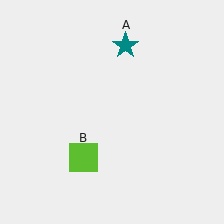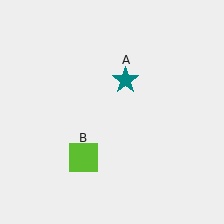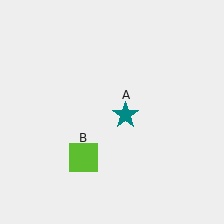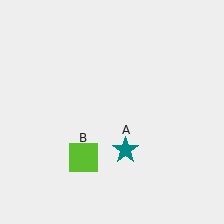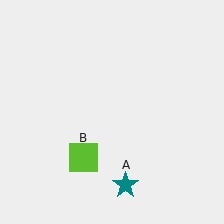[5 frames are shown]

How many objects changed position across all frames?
1 object changed position: teal star (object A).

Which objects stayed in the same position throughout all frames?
Lime square (object B) remained stationary.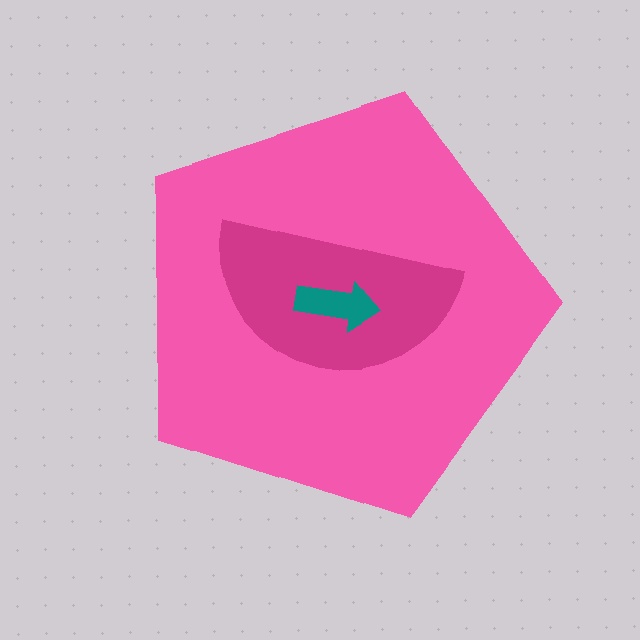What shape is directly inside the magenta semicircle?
The teal arrow.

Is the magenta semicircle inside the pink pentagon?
Yes.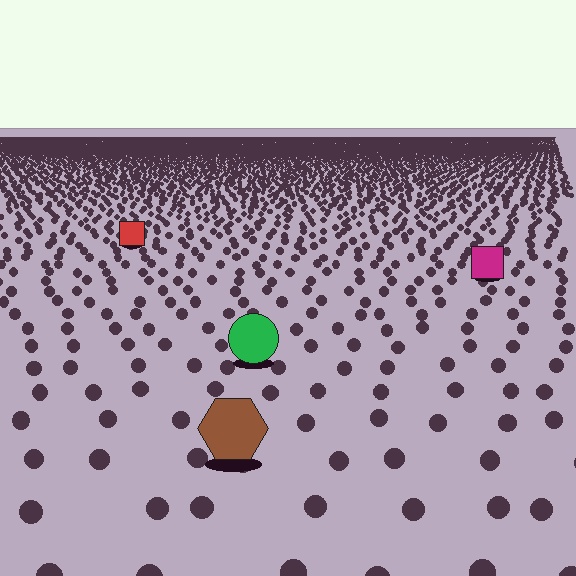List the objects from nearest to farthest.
From nearest to farthest: the brown hexagon, the green circle, the magenta square, the red square.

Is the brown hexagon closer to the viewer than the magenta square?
Yes. The brown hexagon is closer — you can tell from the texture gradient: the ground texture is coarser near it.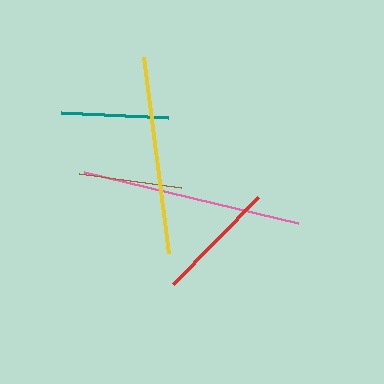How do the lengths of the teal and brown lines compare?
The teal and brown lines are approximately the same length.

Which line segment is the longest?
The pink line is the longest at approximately 220 pixels.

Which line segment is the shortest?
The brown line is the shortest at approximately 102 pixels.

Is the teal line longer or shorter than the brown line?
The teal line is longer than the brown line.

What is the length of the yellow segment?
The yellow segment is approximately 197 pixels long.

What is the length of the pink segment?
The pink segment is approximately 220 pixels long.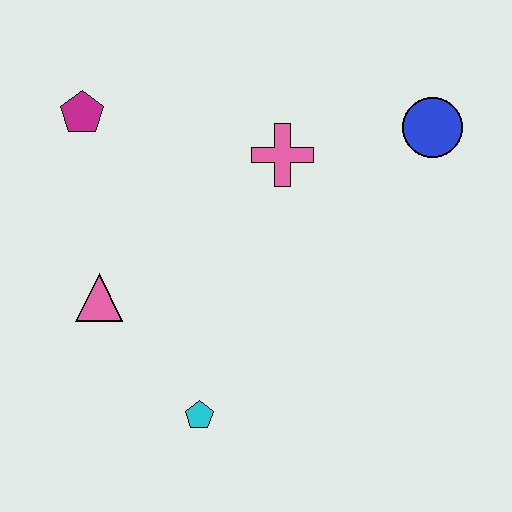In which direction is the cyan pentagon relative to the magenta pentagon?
The cyan pentagon is below the magenta pentagon.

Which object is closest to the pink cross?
The blue circle is closest to the pink cross.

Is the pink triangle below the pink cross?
Yes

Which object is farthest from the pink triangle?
The blue circle is farthest from the pink triangle.